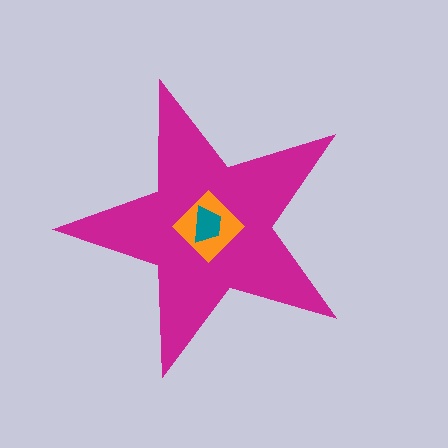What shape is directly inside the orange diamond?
The teal trapezoid.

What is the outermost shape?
The magenta star.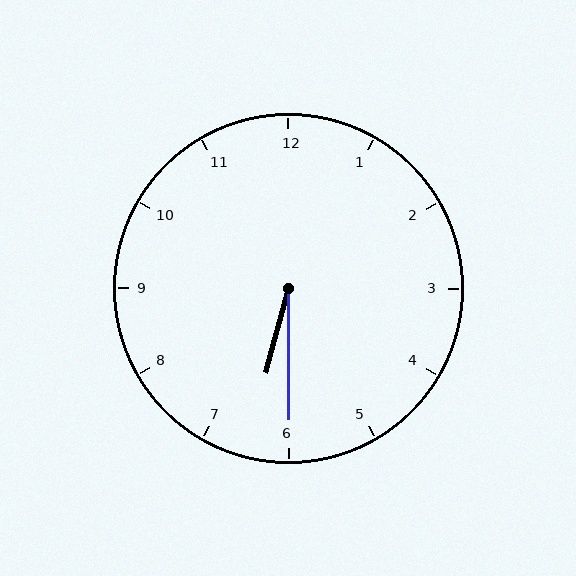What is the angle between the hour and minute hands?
Approximately 15 degrees.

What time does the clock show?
6:30.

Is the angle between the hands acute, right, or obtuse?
It is acute.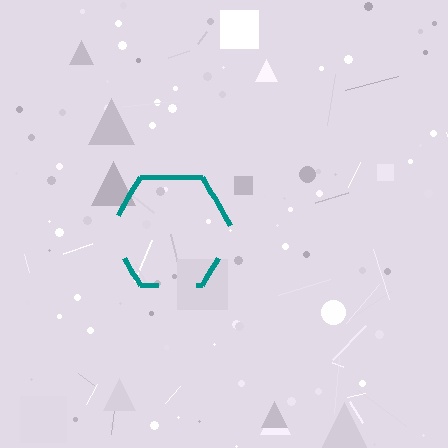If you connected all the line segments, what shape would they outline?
They would outline a hexagon.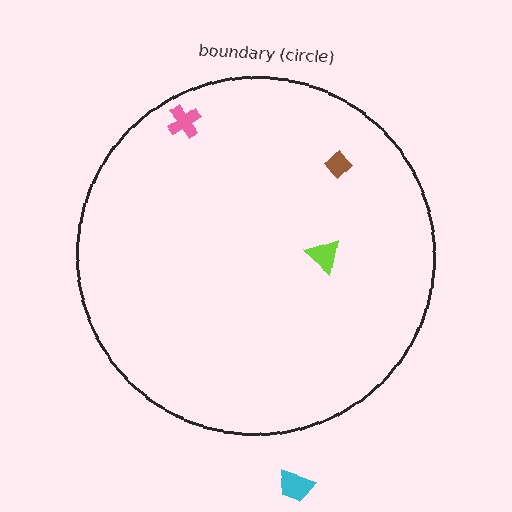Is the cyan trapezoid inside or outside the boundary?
Outside.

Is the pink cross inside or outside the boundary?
Inside.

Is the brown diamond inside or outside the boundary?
Inside.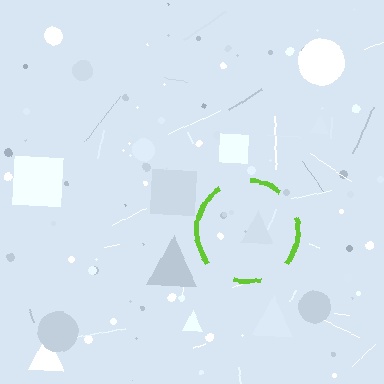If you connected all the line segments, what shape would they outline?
They would outline a circle.